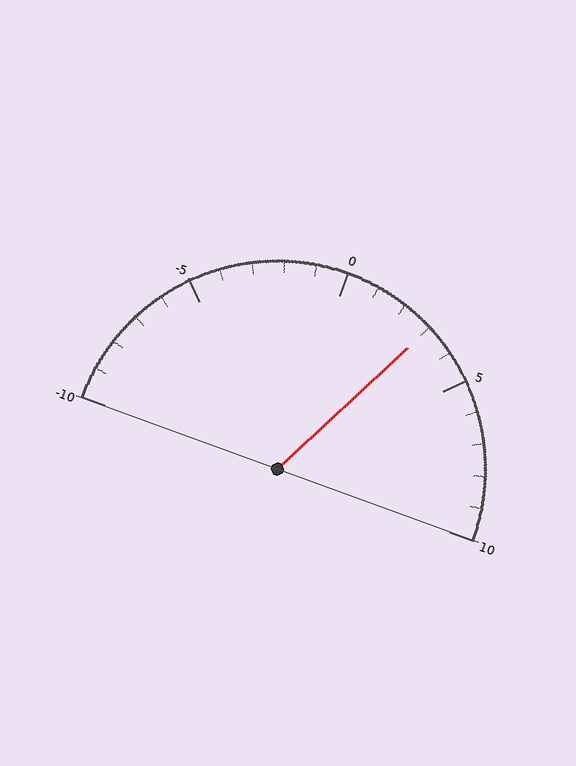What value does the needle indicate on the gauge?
The needle indicates approximately 3.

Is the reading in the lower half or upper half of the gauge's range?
The reading is in the upper half of the range (-10 to 10).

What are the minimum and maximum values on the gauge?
The gauge ranges from -10 to 10.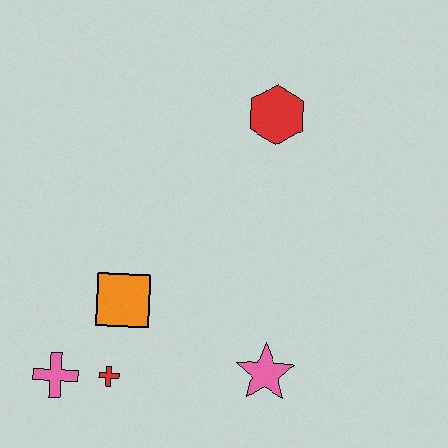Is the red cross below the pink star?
Yes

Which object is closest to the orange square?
The red cross is closest to the orange square.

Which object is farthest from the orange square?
The red hexagon is farthest from the orange square.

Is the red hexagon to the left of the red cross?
No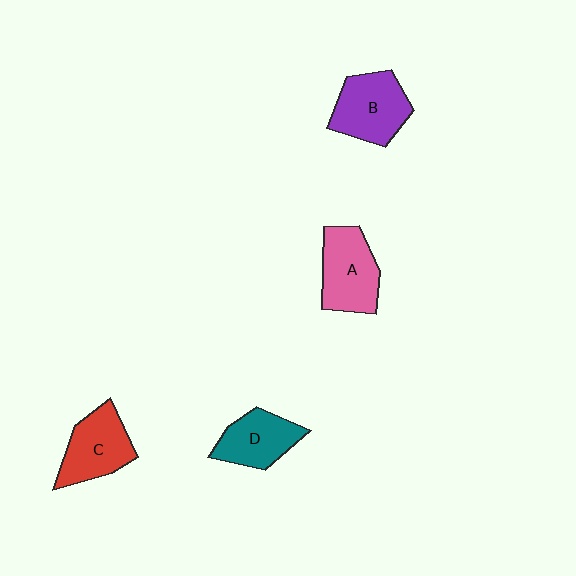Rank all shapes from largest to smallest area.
From largest to smallest: B (purple), A (pink), C (red), D (teal).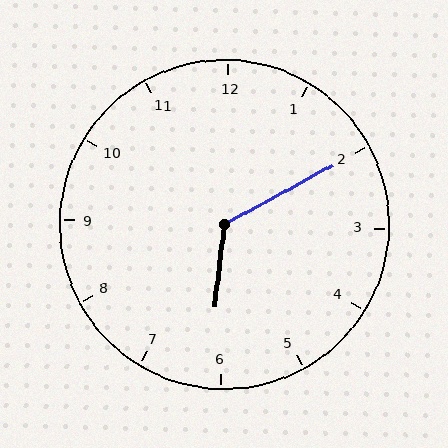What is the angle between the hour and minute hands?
Approximately 125 degrees.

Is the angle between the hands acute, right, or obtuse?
It is obtuse.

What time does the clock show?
6:10.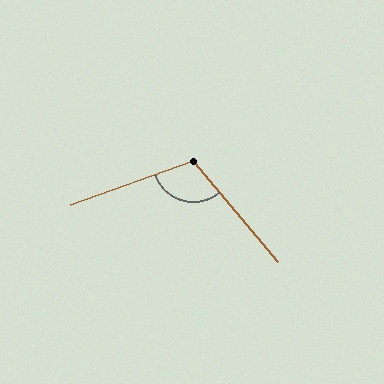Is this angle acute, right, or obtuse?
It is obtuse.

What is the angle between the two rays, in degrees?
Approximately 111 degrees.